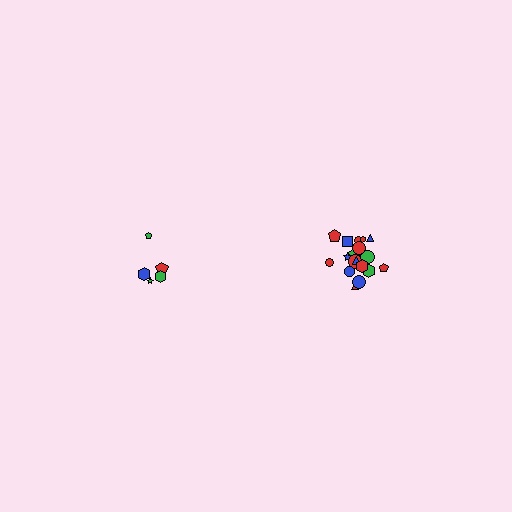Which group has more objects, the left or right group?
The right group.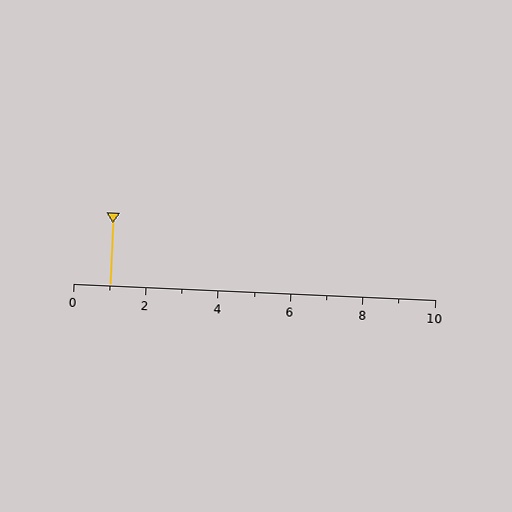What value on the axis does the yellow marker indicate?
The marker indicates approximately 1.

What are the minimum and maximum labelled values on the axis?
The axis runs from 0 to 10.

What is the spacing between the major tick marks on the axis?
The major ticks are spaced 2 apart.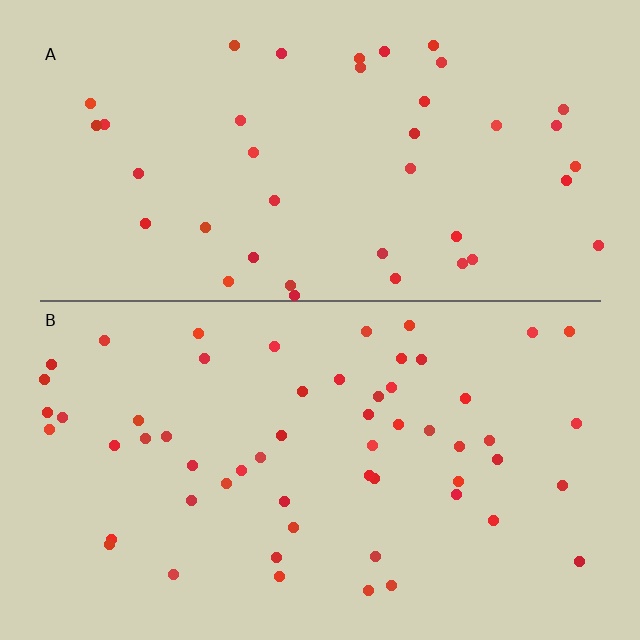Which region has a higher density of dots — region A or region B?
B (the bottom).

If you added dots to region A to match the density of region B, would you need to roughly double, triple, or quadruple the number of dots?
Approximately double.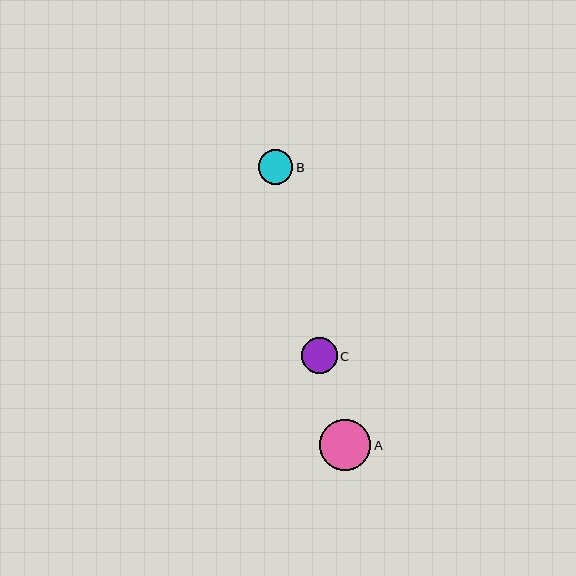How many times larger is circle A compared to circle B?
Circle A is approximately 1.5 times the size of circle B.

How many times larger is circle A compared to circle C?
Circle A is approximately 1.4 times the size of circle C.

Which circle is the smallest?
Circle B is the smallest with a size of approximately 35 pixels.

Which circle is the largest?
Circle A is the largest with a size of approximately 51 pixels.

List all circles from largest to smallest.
From largest to smallest: A, C, B.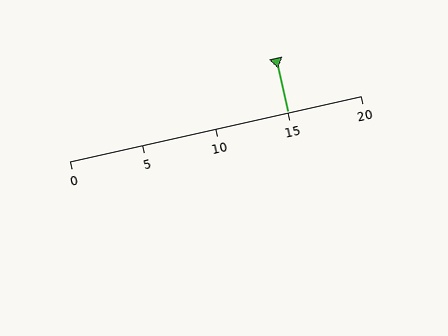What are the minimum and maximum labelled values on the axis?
The axis runs from 0 to 20.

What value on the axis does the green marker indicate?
The marker indicates approximately 15.